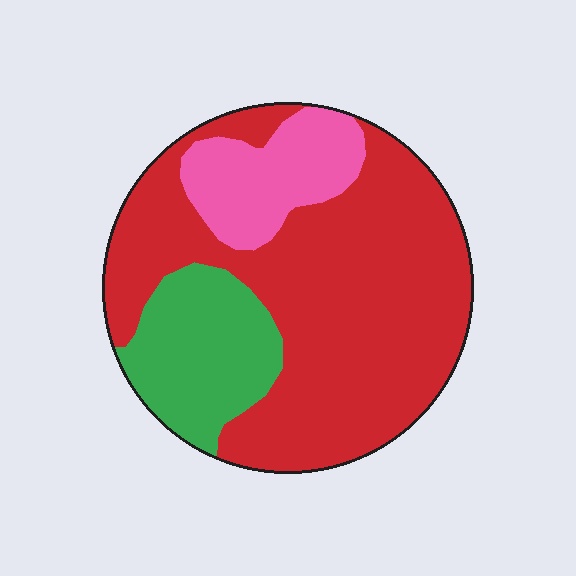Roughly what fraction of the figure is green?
Green covers about 20% of the figure.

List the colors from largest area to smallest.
From largest to smallest: red, green, pink.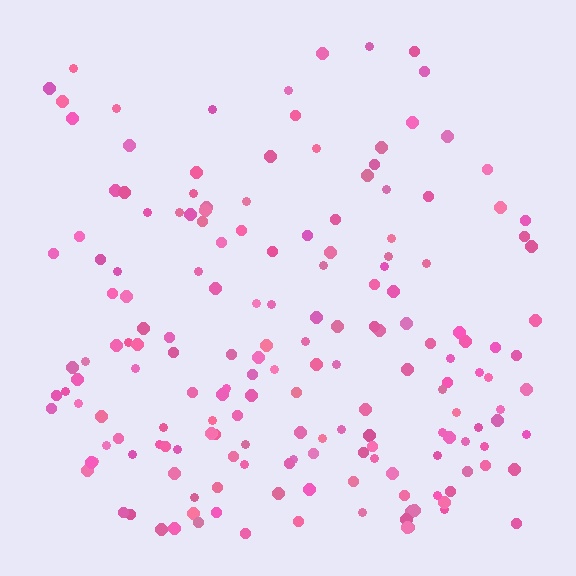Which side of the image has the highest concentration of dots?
The bottom.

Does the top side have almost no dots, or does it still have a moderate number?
Still a moderate number, just noticeably fewer than the bottom.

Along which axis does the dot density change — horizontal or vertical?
Vertical.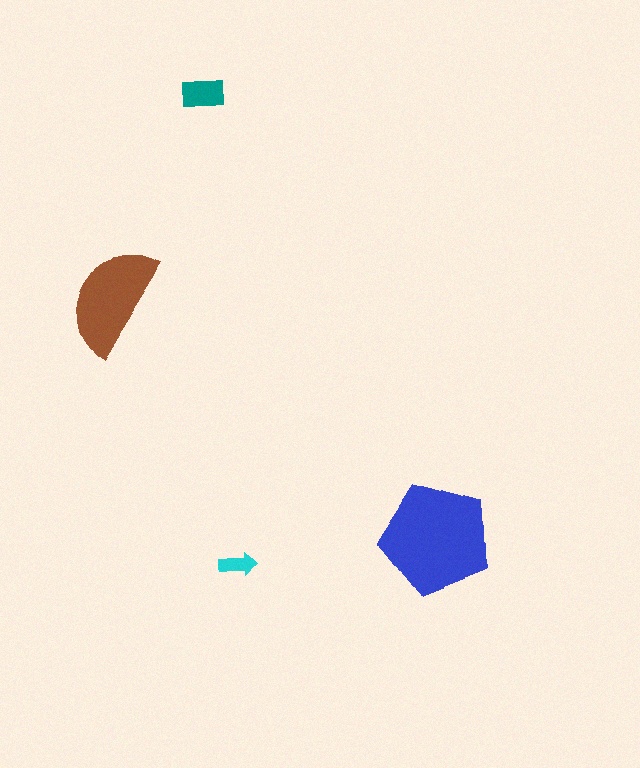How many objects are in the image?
There are 4 objects in the image.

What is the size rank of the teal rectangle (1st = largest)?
3rd.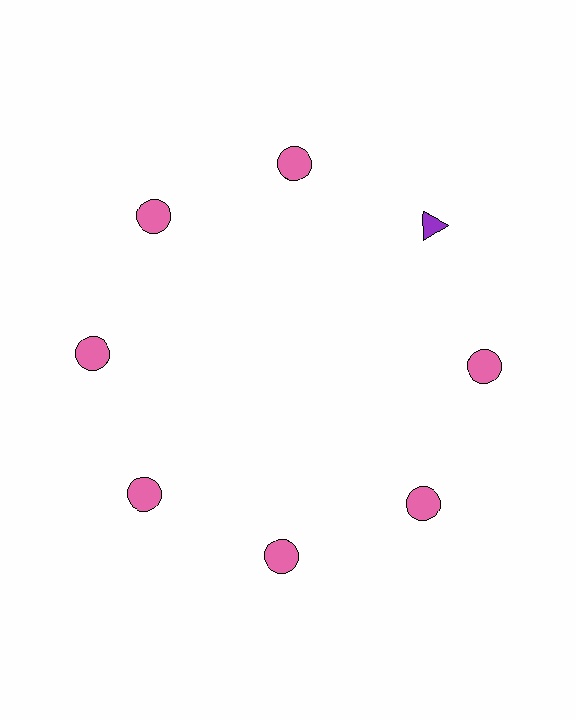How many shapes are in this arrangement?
There are 8 shapes arranged in a ring pattern.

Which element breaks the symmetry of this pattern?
The purple triangle at roughly the 2 o'clock position breaks the symmetry. All other shapes are pink circles.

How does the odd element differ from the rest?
It differs in both color (purple instead of pink) and shape (triangle instead of circle).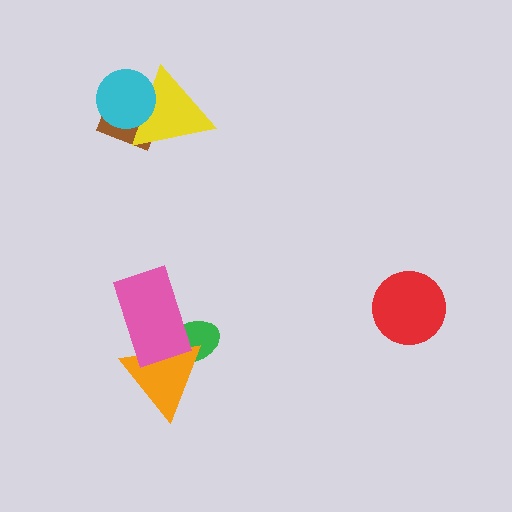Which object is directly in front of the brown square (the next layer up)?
The yellow triangle is directly in front of the brown square.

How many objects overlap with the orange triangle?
2 objects overlap with the orange triangle.